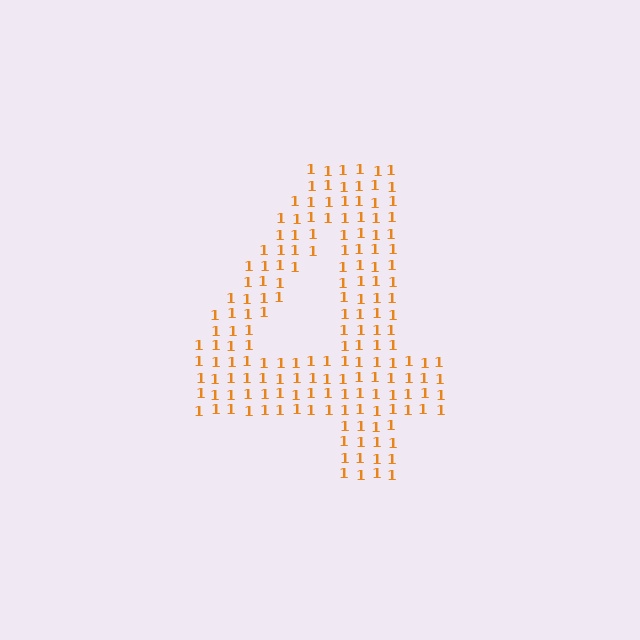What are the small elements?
The small elements are digit 1's.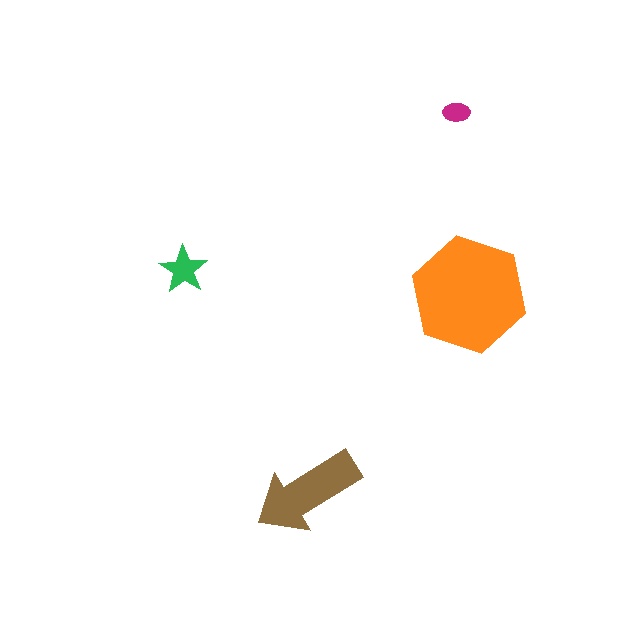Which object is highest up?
The magenta ellipse is topmost.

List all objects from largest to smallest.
The orange hexagon, the brown arrow, the green star, the magenta ellipse.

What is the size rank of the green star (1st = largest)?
3rd.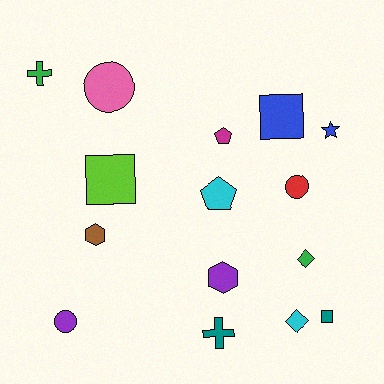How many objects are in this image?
There are 15 objects.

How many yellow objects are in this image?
There are no yellow objects.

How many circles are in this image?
There are 3 circles.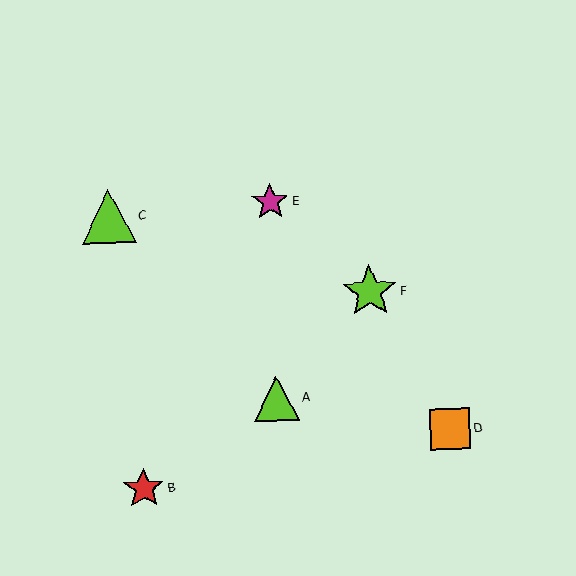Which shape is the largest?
The lime star (labeled F) is the largest.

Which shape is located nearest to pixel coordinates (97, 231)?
The lime triangle (labeled C) at (109, 216) is nearest to that location.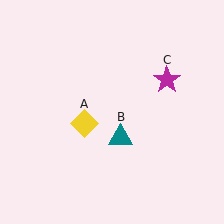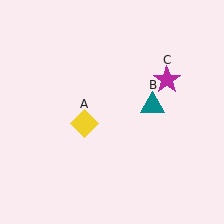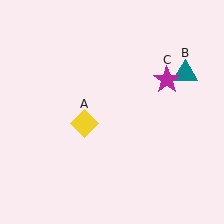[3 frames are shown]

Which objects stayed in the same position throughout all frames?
Yellow diamond (object A) and magenta star (object C) remained stationary.